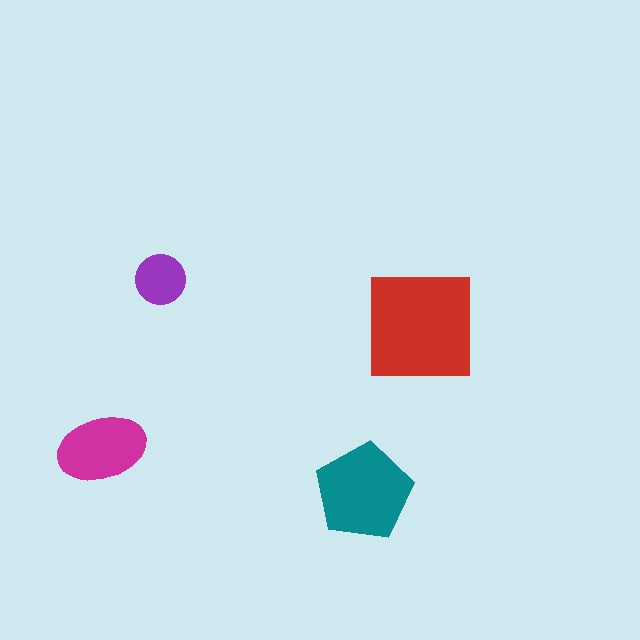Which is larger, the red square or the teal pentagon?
The red square.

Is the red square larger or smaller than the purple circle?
Larger.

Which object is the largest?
The red square.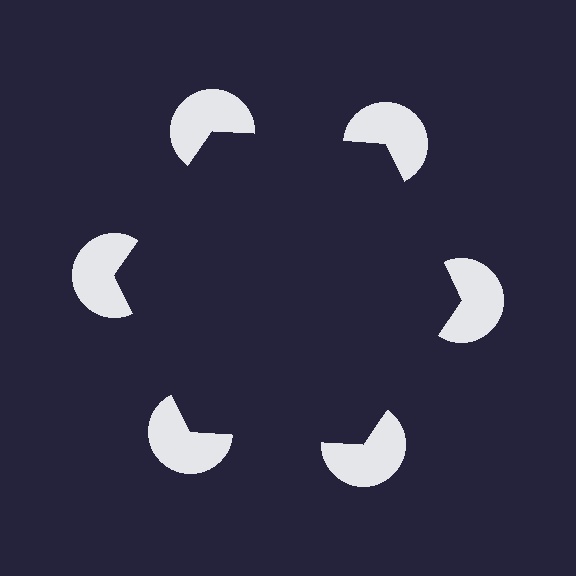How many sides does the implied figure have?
6 sides.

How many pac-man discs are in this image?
There are 6 — one at each vertex of the illusory hexagon.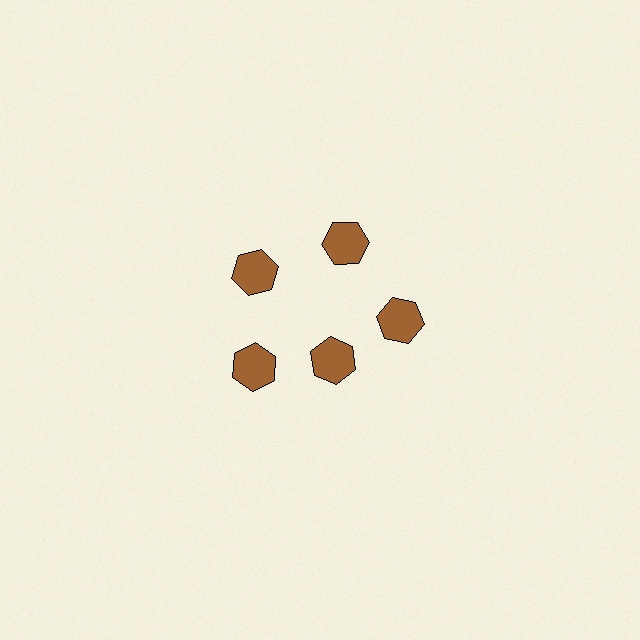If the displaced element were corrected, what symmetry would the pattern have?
It would have 5-fold rotational symmetry — the pattern would map onto itself every 72 degrees.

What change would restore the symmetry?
The symmetry would be restored by moving it outward, back onto the ring so that all 5 hexagons sit at equal angles and equal distance from the center.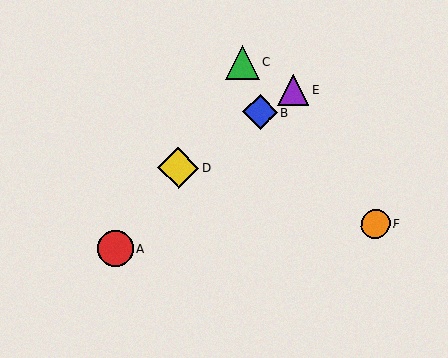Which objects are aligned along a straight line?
Objects B, D, E are aligned along a straight line.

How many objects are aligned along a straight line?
3 objects (B, D, E) are aligned along a straight line.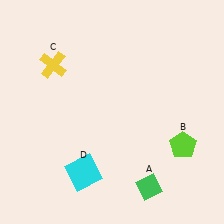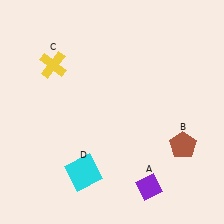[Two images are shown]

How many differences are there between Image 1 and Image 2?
There are 2 differences between the two images.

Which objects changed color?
A changed from green to purple. B changed from lime to brown.